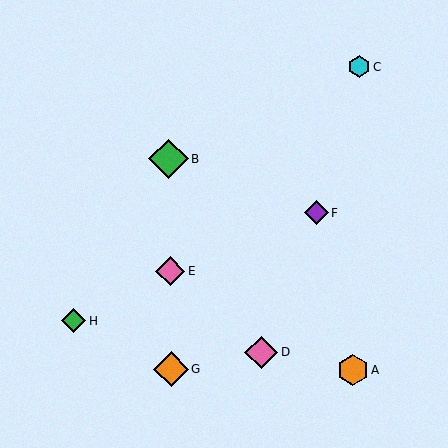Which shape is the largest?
The green diamond (labeled B) is the largest.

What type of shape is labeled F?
Shape F is a purple diamond.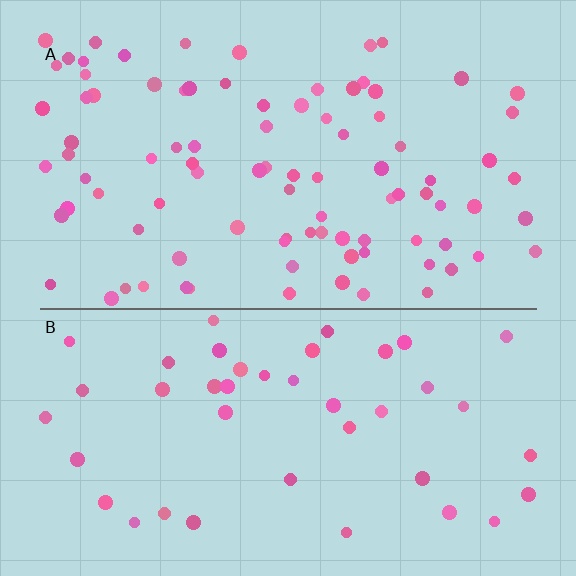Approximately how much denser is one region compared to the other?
Approximately 2.1× — region A over region B.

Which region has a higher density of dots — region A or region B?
A (the top).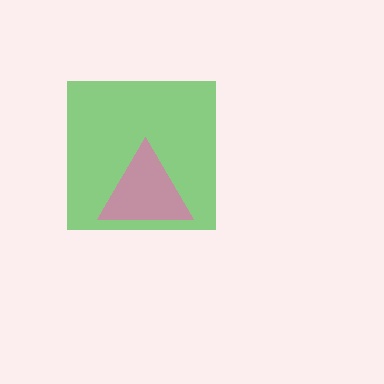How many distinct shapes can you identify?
There are 2 distinct shapes: a green square, a pink triangle.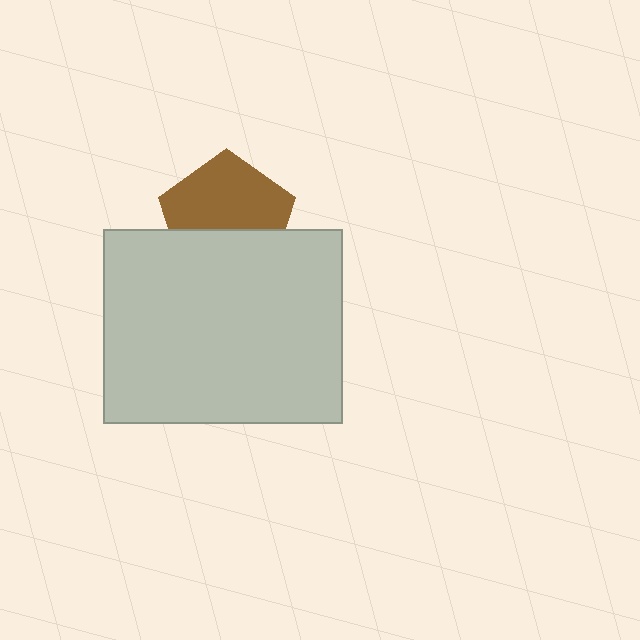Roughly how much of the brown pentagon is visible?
About half of it is visible (roughly 60%).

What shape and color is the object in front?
The object in front is a light gray rectangle.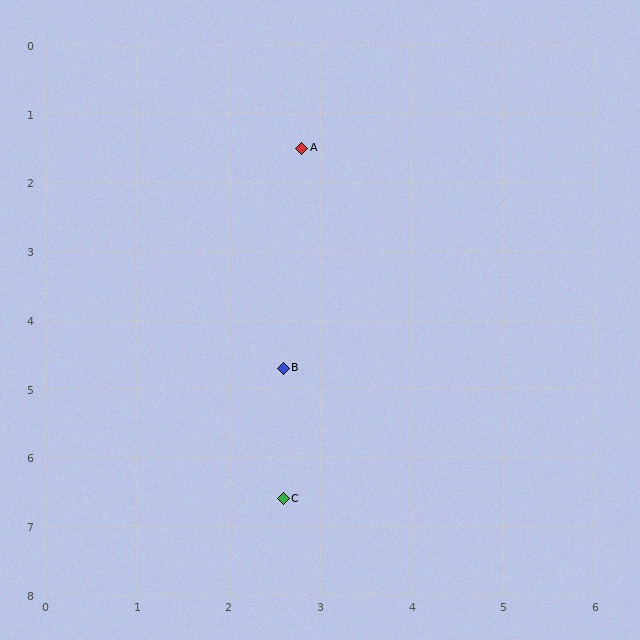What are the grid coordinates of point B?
Point B is at approximately (2.6, 4.7).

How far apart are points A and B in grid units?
Points A and B are about 3.2 grid units apart.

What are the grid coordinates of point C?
Point C is at approximately (2.6, 6.6).